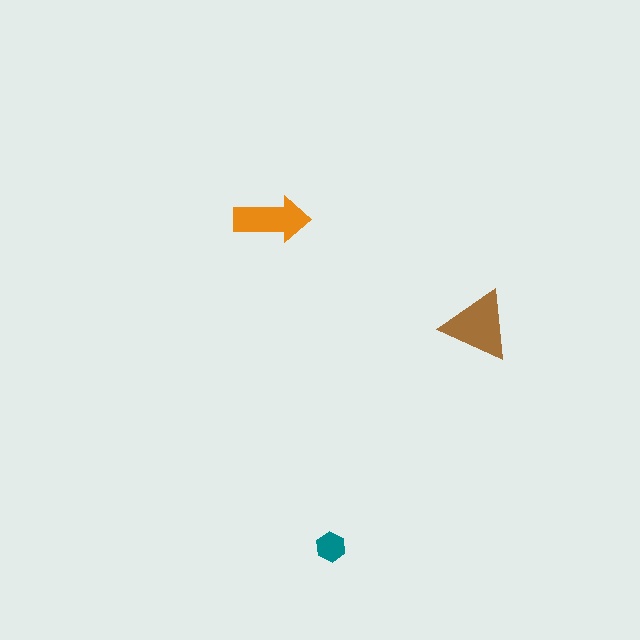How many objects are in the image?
There are 3 objects in the image.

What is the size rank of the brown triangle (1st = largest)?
1st.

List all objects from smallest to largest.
The teal hexagon, the orange arrow, the brown triangle.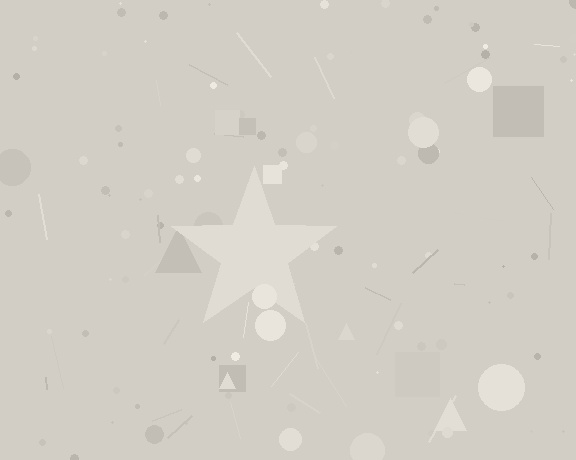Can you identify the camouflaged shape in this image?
The camouflaged shape is a star.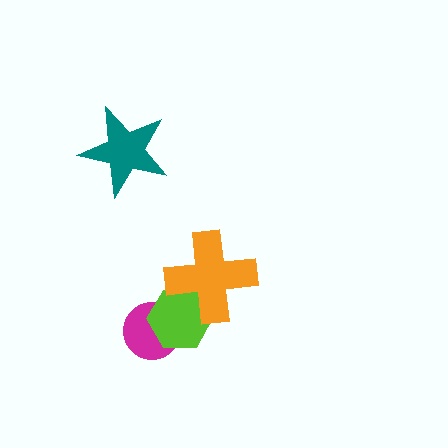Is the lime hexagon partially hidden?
Yes, it is partially covered by another shape.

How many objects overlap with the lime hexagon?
2 objects overlap with the lime hexagon.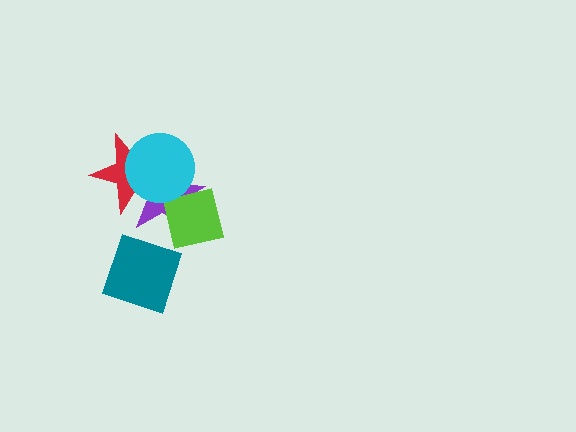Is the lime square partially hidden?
Yes, it is partially covered by another shape.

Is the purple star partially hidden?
Yes, it is partially covered by another shape.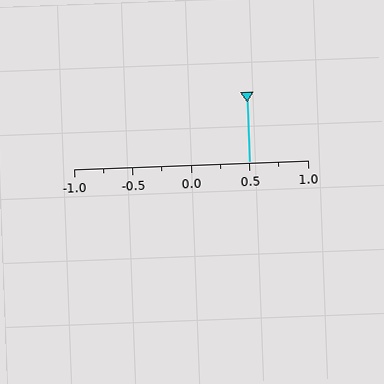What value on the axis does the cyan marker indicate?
The marker indicates approximately 0.5.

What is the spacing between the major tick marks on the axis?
The major ticks are spaced 0.5 apart.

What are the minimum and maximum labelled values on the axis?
The axis runs from -1.0 to 1.0.